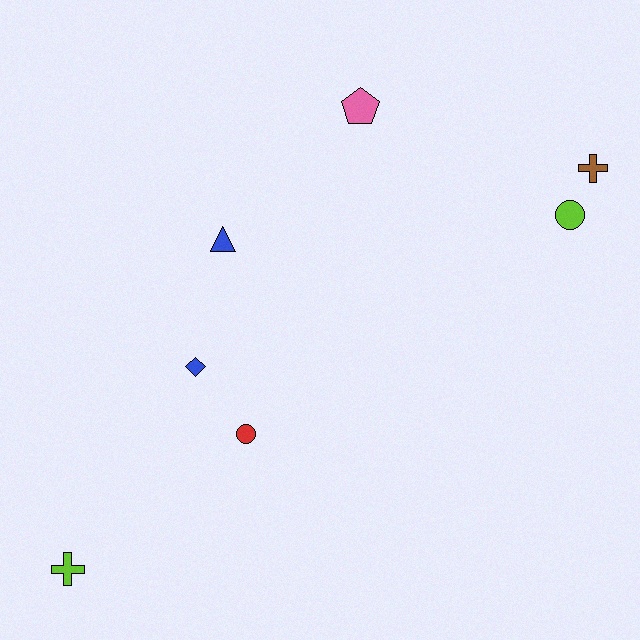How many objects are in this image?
There are 7 objects.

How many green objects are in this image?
There are no green objects.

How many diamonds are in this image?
There is 1 diamond.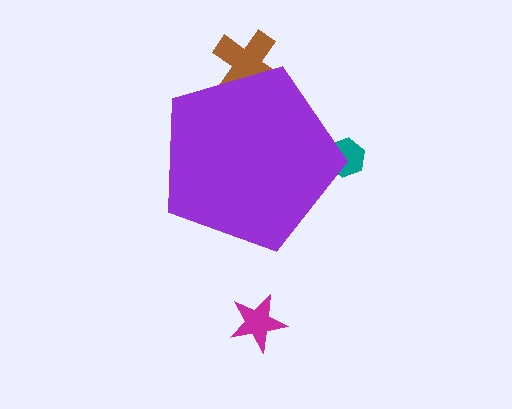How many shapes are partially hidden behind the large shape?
2 shapes are partially hidden.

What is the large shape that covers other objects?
A purple pentagon.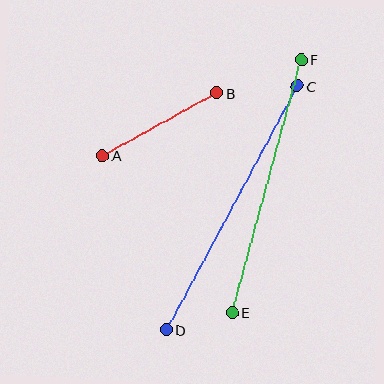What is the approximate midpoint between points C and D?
The midpoint is at approximately (232, 208) pixels.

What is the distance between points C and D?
The distance is approximately 277 pixels.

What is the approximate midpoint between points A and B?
The midpoint is at approximately (160, 124) pixels.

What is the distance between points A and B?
The distance is approximately 131 pixels.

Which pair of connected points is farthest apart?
Points C and D are farthest apart.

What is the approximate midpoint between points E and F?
The midpoint is at approximately (267, 186) pixels.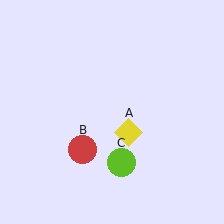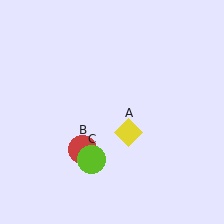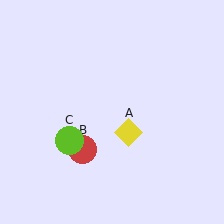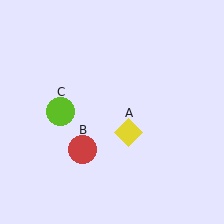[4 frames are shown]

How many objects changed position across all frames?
1 object changed position: lime circle (object C).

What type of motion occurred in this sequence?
The lime circle (object C) rotated clockwise around the center of the scene.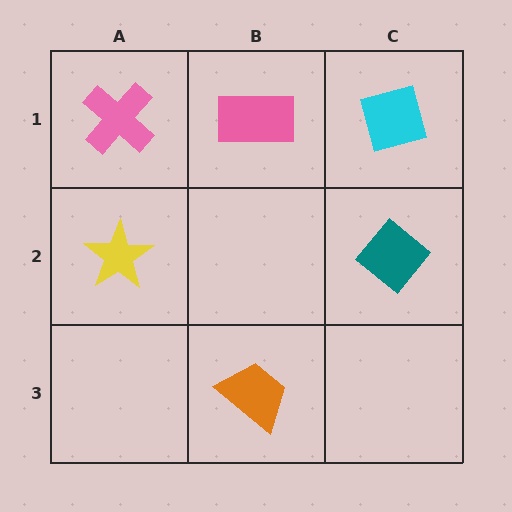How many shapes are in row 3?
1 shape.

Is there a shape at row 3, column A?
No, that cell is empty.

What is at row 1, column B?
A pink rectangle.